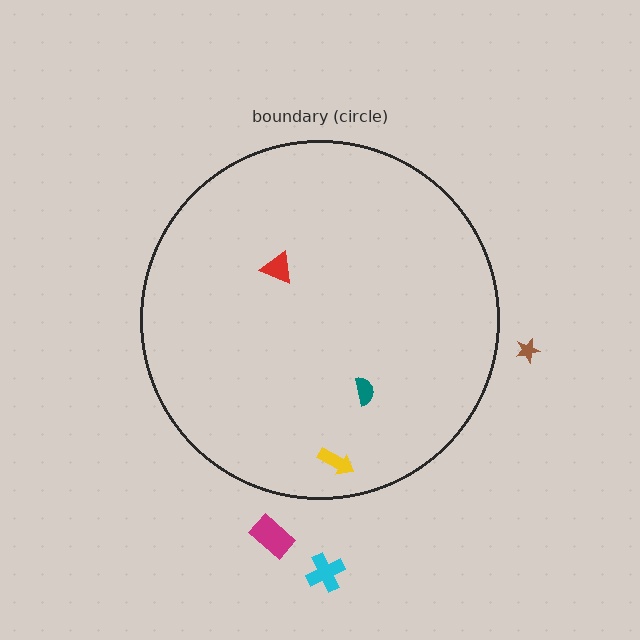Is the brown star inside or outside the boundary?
Outside.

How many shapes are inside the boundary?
3 inside, 3 outside.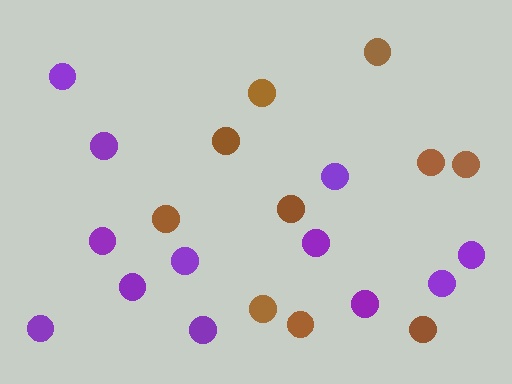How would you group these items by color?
There are 2 groups: one group of purple circles (12) and one group of brown circles (10).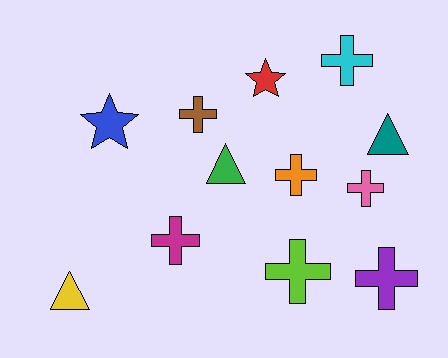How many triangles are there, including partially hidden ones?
There are 3 triangles.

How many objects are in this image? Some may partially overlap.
There are 12 objects.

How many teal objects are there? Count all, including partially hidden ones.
There is 1 teal object.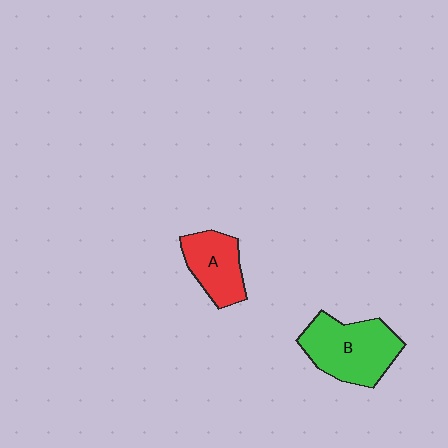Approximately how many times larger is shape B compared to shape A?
Approximately 1.5 times.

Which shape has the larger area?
Shape B (green).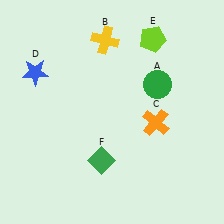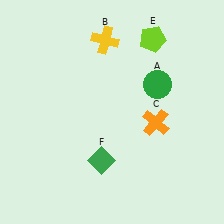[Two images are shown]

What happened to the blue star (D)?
The blue star (D) was removed in Image 2. It was in the top-left area of Image 1.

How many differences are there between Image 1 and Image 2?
There is 1 difference between the two images.